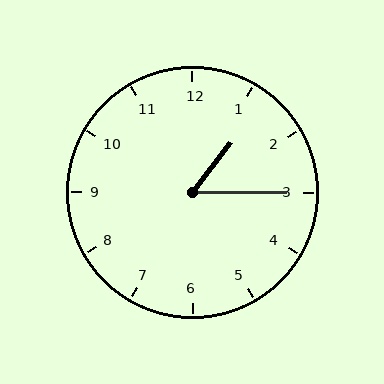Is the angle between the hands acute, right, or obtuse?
It is acute.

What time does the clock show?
1:15.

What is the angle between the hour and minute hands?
Approximately 52 degrees.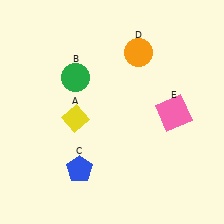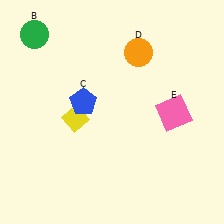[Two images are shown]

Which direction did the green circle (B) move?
The green circle (B) moved up.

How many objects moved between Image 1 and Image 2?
2 objects moved between the two images.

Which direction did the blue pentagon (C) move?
The blue pentagon (C) moved up.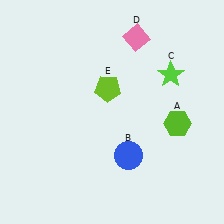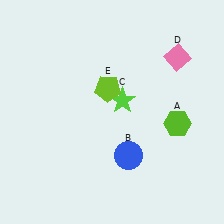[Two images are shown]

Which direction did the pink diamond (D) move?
The pink diamond (D) moved right.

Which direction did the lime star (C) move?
The lime star (C) moved left.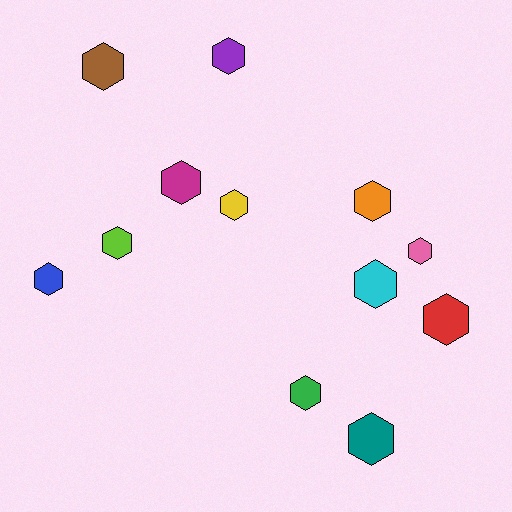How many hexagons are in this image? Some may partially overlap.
There are 12 hexagons.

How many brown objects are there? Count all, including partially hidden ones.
There is 1 brown object.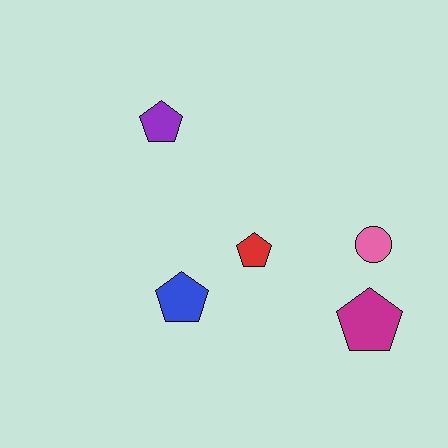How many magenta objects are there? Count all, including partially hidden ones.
There is 1 magenta object.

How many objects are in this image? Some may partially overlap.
There are 5 objects.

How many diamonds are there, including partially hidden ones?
There are no diamonds.